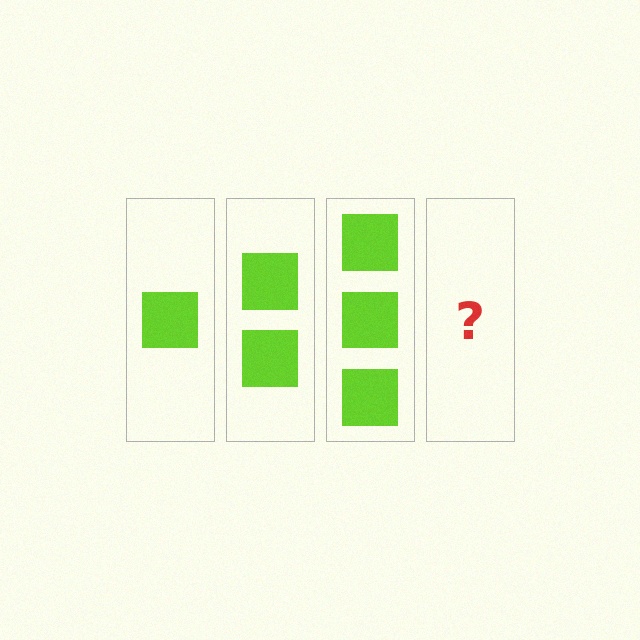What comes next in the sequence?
The next element should be 4 squares.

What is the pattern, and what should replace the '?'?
The pattern is that each step adds one more square. The '?' should be 4 squares.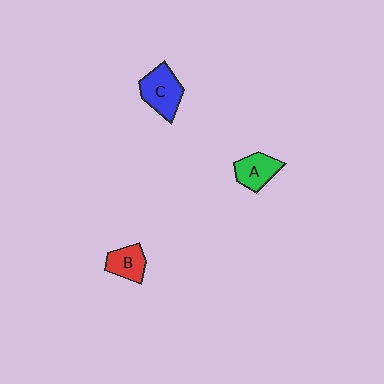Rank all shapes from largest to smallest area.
From largest to smallest: C (blue), A (green), B (red).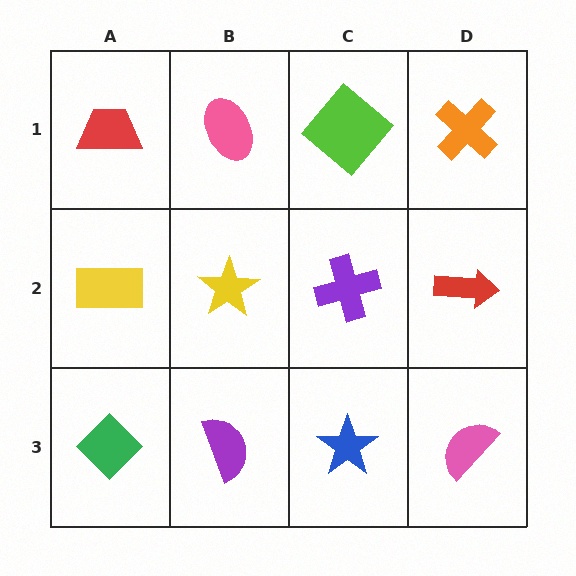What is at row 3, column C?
A blue star.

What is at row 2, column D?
A red arrow.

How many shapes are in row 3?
4 shapes.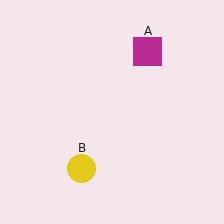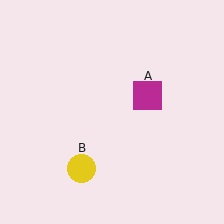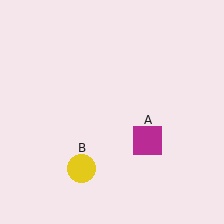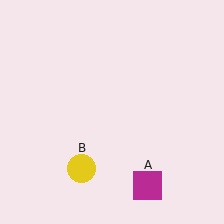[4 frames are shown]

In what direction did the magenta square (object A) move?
The magenta square (object A) moved down.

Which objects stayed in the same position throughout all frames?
Yellow circle (object B) remained stationary.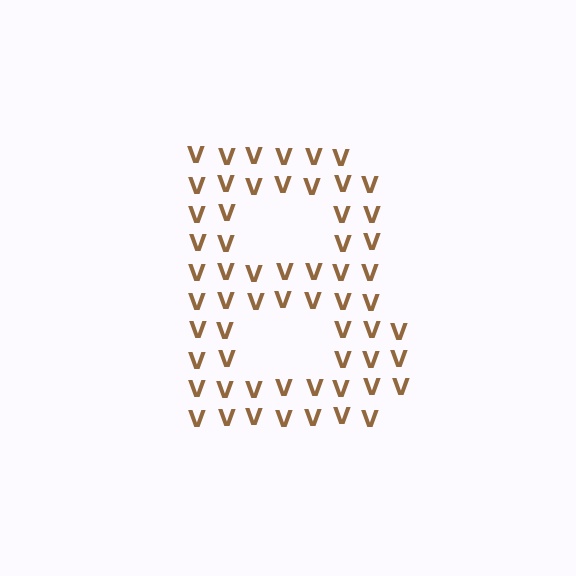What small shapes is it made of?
It is made of small letter V's.